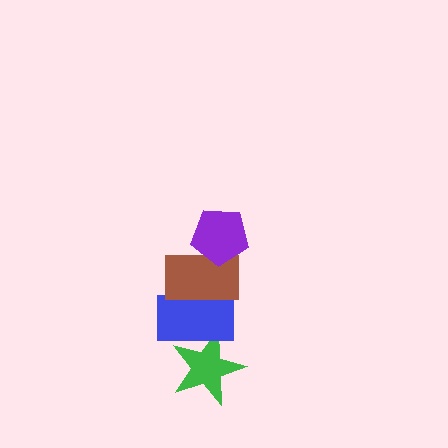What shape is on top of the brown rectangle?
The purple pentagon is on top of the brown rectangle.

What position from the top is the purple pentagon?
The purple pentagon is 1st from the top.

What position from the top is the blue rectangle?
The blue rectangle is 3rd from the top.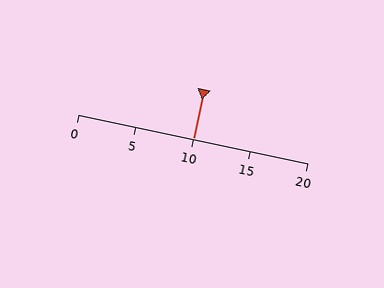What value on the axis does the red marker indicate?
The marker indicates approximately 10.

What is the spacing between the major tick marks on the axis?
The major ticks are spaced 5 apart.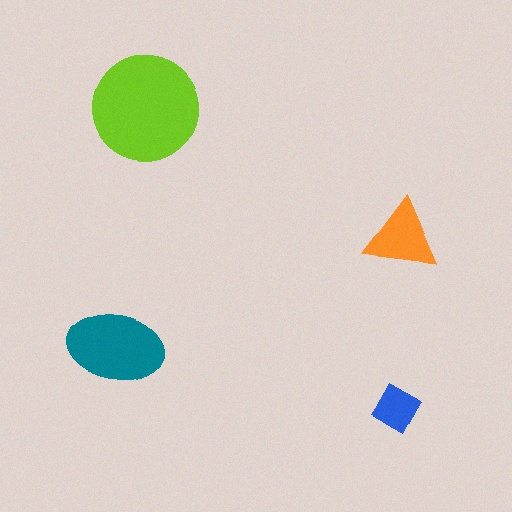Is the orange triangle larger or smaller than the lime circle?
Smaller.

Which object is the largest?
The lime circle.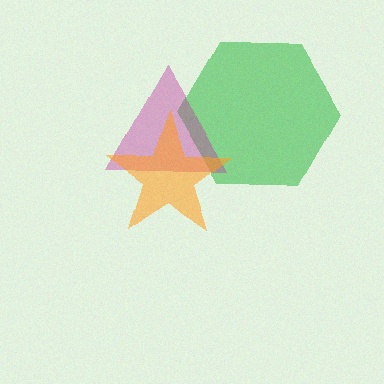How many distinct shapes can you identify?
There are 3 distinct shapes: a green hexagon, a magenta triangle, an orange star.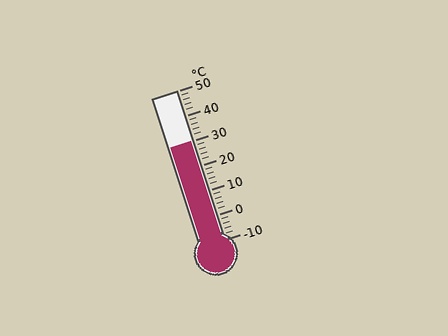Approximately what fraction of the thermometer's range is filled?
The thermometer is filled to approximately 65% of its range.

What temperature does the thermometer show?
The thermometer shows approximately 30°C.